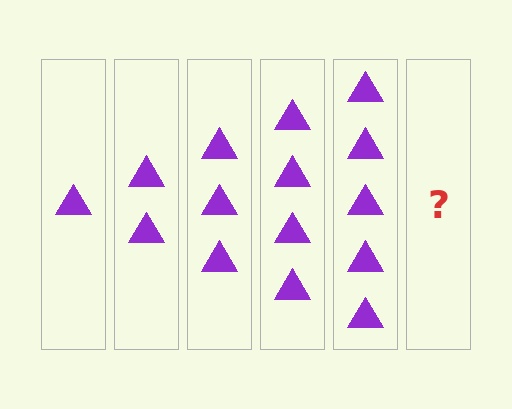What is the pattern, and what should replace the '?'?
The pattern is that each step adds one more triangle. The '?' should be 6 triangles.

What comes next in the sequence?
The next element should be 6 triangles.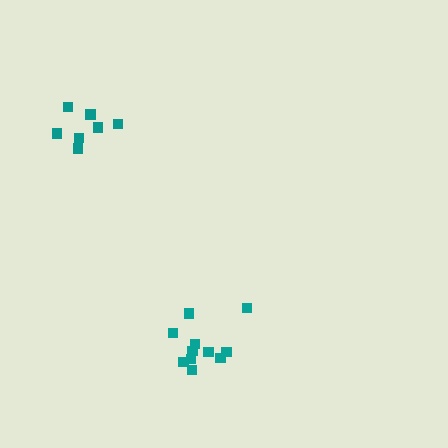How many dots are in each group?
Group 1: 11 dots, Group 2: 7 dots (18 total).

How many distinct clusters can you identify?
There are 2 distinct clusters.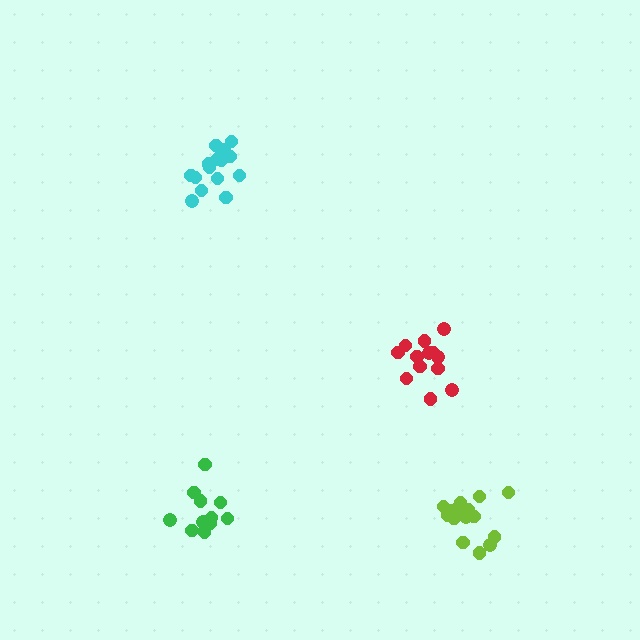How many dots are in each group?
Group 1: 13 dots, Group 2: 12 dots, Group 3: 15 dots, Group 4: 15 dots (55 total).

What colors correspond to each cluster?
The clusters are colored: red, green, lime, cyan.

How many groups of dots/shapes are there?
There are 4 groups.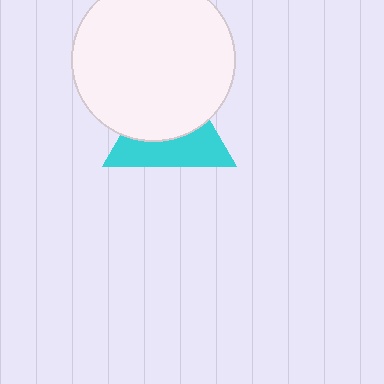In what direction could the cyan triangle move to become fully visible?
The cyan triangle could move down. That would shift it out from behind the white circle entirely.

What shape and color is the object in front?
The object in front is a white circle.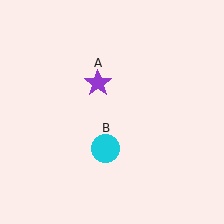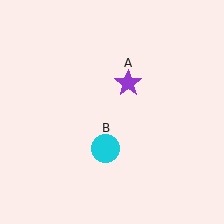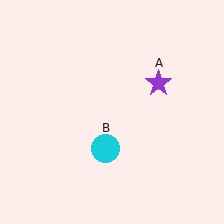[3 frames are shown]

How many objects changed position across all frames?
1 object changed position: purple star (object A).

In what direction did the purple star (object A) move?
The purple star (object A) moved right.